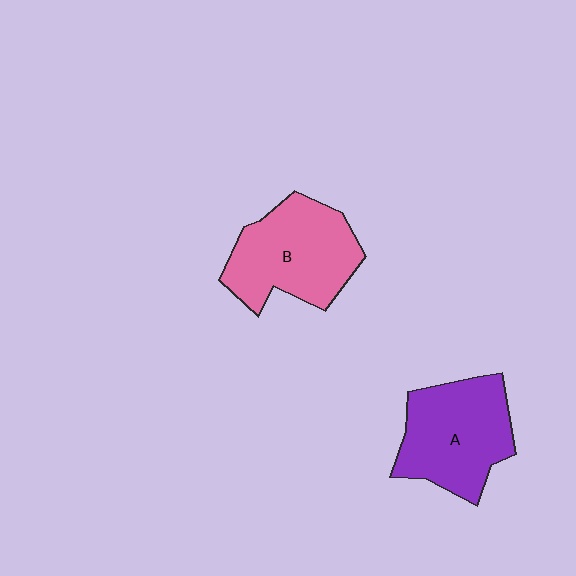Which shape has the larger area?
Shape B (pink).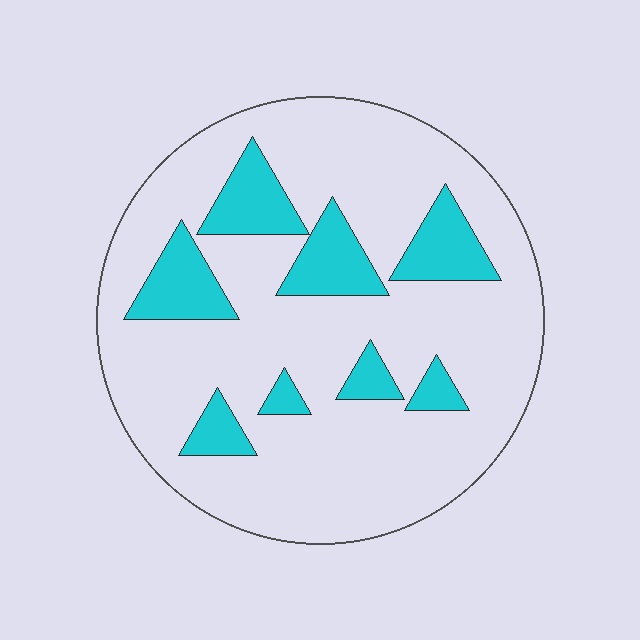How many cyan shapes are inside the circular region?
8.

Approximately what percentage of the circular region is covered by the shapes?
Approximately 20%.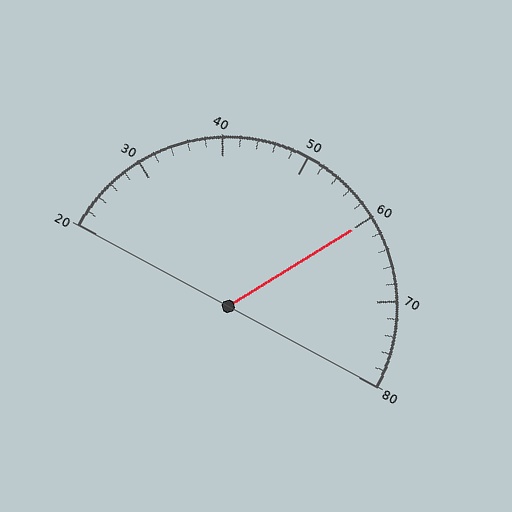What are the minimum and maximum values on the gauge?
The gauge ranges from 20 to 80.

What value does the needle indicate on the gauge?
The needle indicates approximately 60.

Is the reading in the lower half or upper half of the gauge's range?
The reading is in the upper half of the range (20 to 80).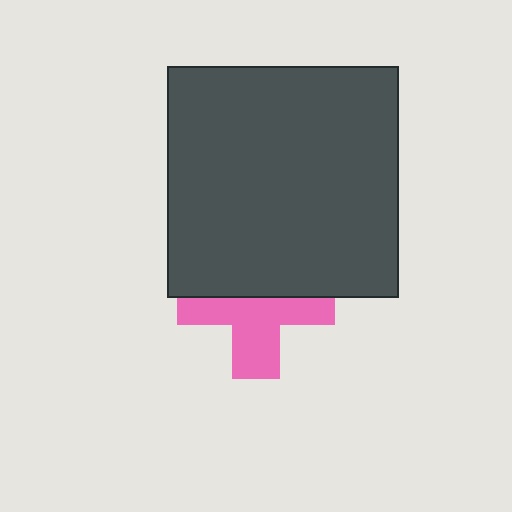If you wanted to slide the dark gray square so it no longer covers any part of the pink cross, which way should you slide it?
Slide it up — that is the most direct way to separate the two shapes.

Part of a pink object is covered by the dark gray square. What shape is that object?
It is a cross.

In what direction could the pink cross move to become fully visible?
The pink cross could move down. That would shift it out from behind the dark gray square entirely.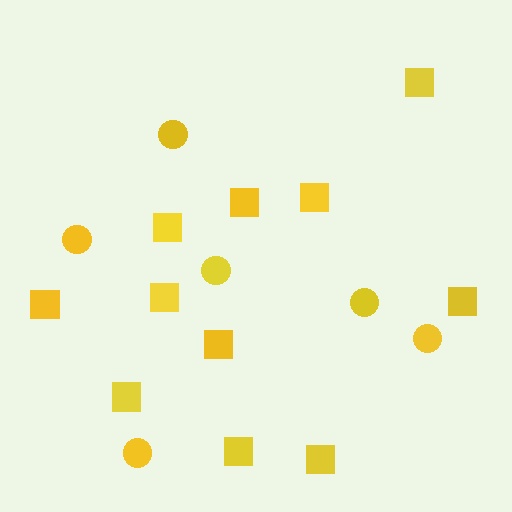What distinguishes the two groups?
There are 2 groups: one group of circles (6) and one group of squares (11).